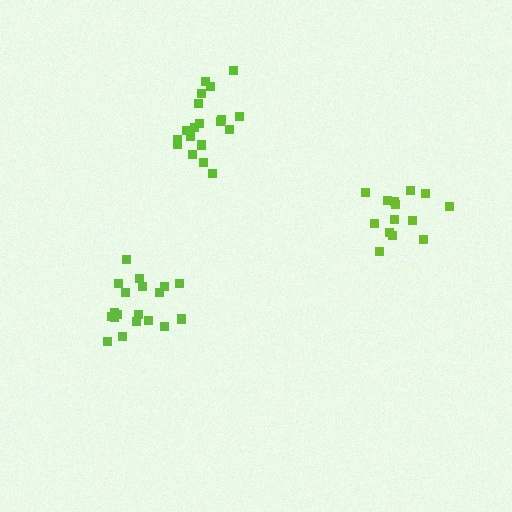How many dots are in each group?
Group 1: 19 dots, Group 2: 14 dots, Group 3: 19 dots (52 total).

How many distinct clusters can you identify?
There are 3 distinct clusters.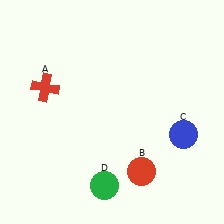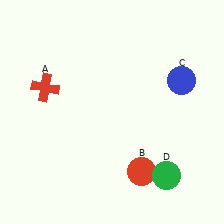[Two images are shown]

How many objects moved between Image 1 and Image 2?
2 objects moved between the two images.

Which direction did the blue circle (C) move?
The blue circle (C) moved up.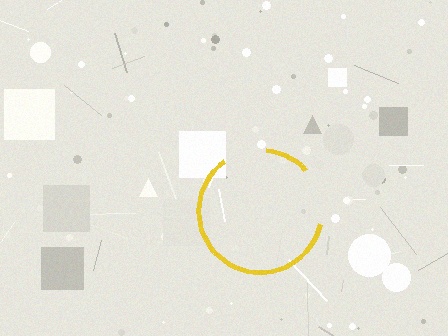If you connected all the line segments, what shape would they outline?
They would outline a circle.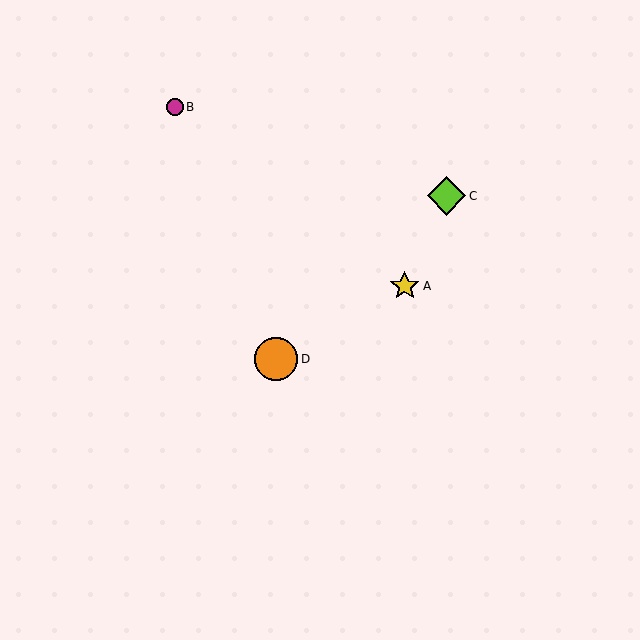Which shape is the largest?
The orange circle (labeled D) is the largest.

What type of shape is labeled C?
Shape C is a lime diamond.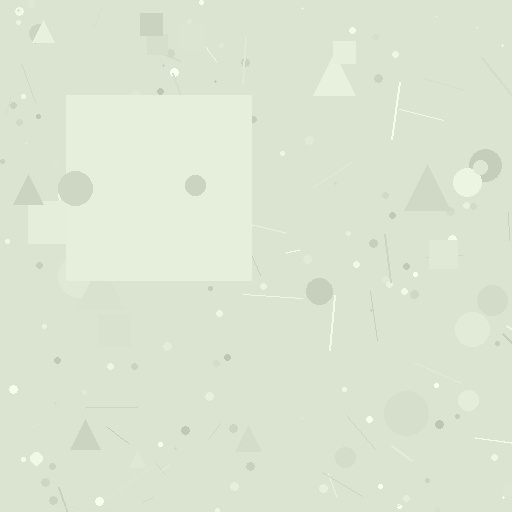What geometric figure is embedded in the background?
A square is embedded in the background.